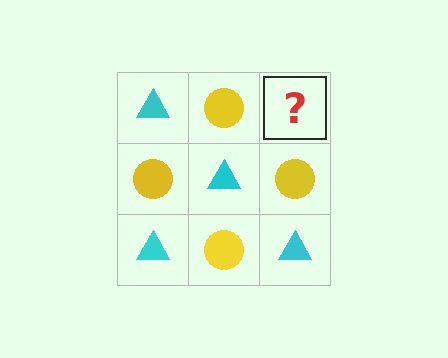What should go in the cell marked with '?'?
The missing cell should contain a cyan triangle.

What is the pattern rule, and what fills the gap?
The rule is that it alternates cyan triangle and yellow circle in a checkerboard pattern. The gap should be filled with a cyan triangle.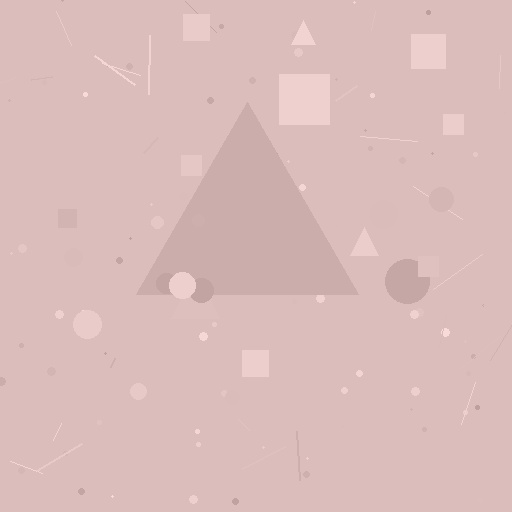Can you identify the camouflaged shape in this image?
The camouflaged shape is a triangle.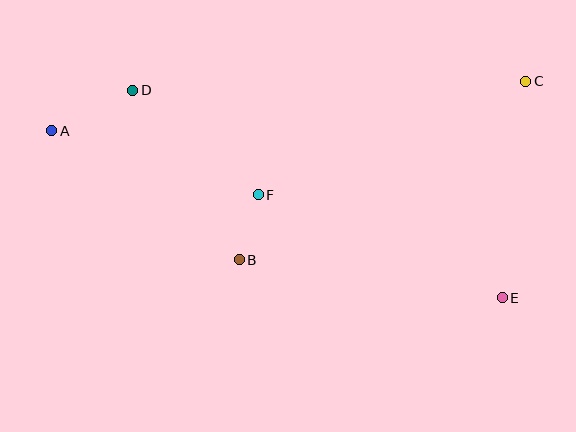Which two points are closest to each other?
Points B and F are closest to each other.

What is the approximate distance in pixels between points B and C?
The distance between B and C is approximately 338 pixels.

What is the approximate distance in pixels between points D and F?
The distance between D and F is approximately 164 pixels.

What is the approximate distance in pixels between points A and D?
The distance between A and D is approximately 90 pixels.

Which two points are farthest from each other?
Points A and E are farthest from each other.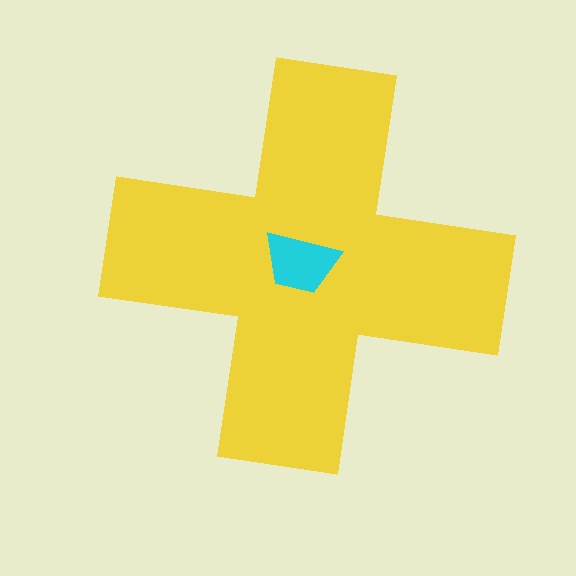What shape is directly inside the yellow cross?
The cyan trapezoid.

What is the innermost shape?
The cyan trapezoid.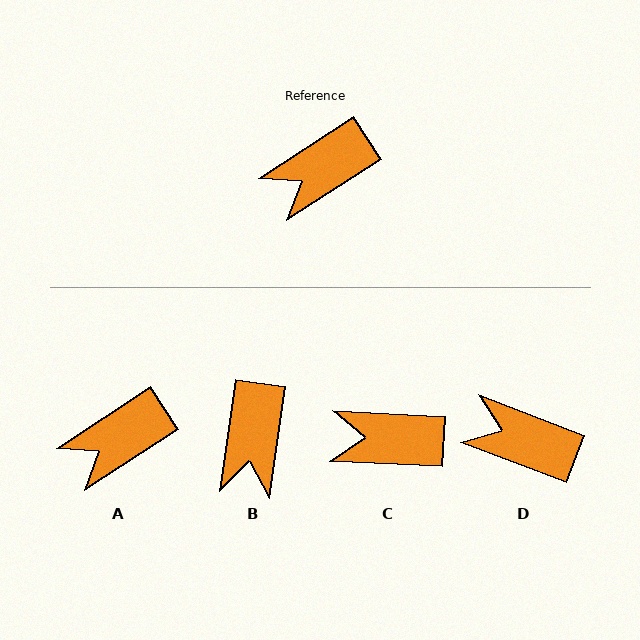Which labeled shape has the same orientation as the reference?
A.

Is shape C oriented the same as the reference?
No, it is off by about 36 degrees.